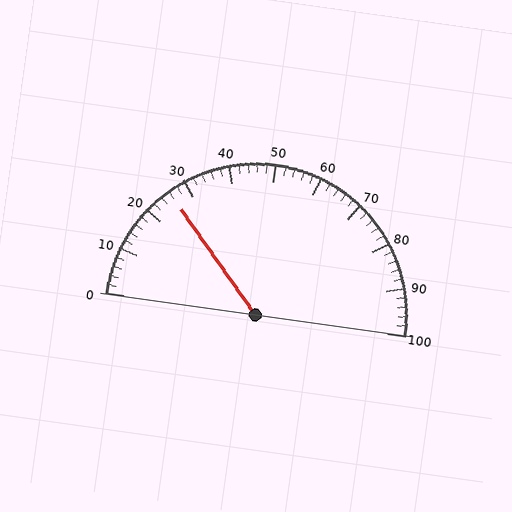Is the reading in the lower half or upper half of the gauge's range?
The reading is in the lower half of the range (0 to 100).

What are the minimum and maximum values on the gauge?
The gauge ranges from 0 to 100.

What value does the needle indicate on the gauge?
The needle indicates approximately 26.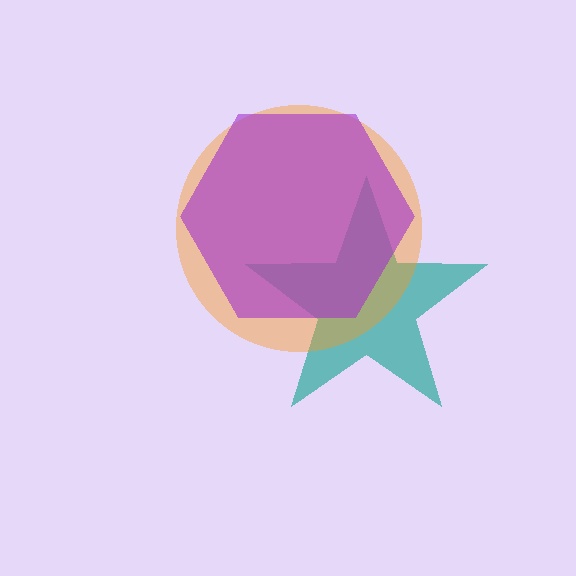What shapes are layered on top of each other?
The layered shapes are: a teal star, an orange circle, a purple hexagon.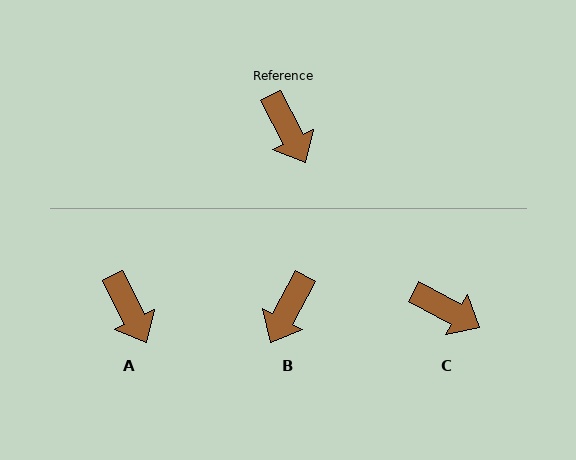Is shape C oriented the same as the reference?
No, it is off by about 35 degrees.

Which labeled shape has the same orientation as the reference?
A.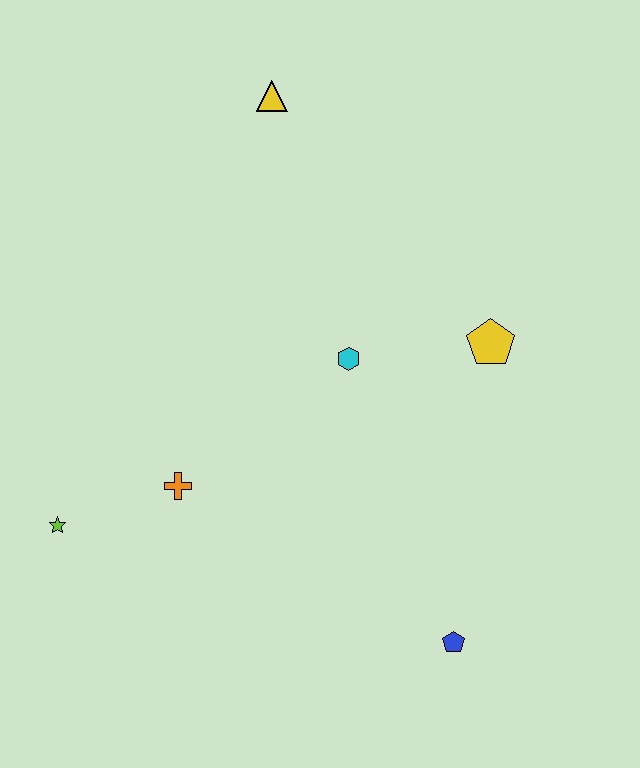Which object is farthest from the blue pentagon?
The yellow triangle is farthest from the blue pentagon.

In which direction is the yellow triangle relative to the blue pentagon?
The yellow triangle is above the blue pentagon.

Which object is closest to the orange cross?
The lime star is closest to the orange cross.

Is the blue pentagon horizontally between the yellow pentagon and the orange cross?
Yes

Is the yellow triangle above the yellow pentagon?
Yes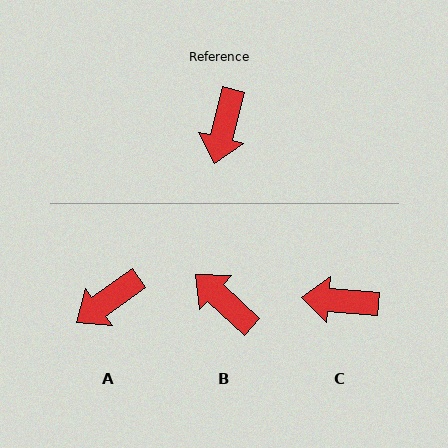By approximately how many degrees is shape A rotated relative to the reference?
Approximately 40 degrees clockwise.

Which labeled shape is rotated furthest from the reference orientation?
B, about 119 degrees away.